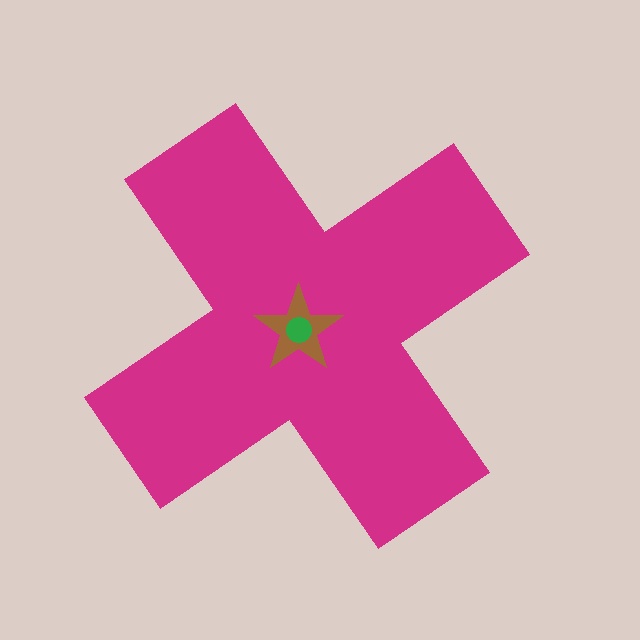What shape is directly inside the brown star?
The green circle.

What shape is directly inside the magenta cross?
The brown star.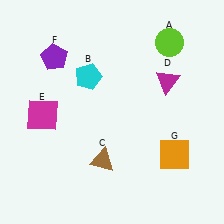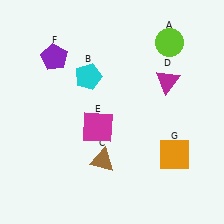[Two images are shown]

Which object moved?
The magenta square (E) moved right.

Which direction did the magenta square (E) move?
The magenta square (E) moved right.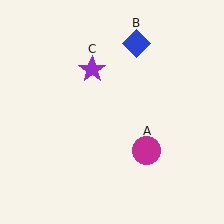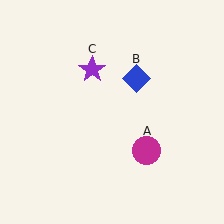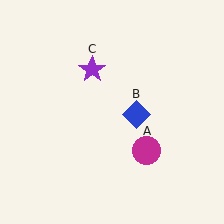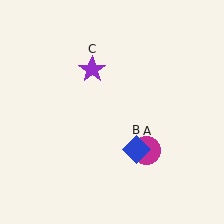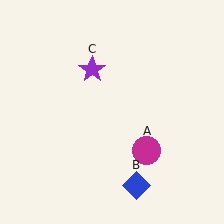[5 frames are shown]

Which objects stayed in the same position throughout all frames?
Magenta circle (object A) and purple star (object C) remained stationary.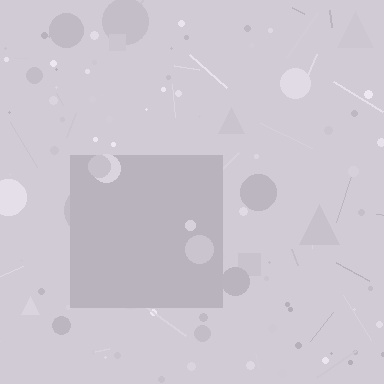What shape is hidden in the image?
A square is hidden in the image.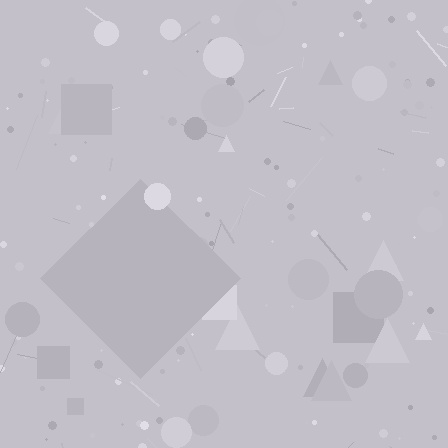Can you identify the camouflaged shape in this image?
The camouflaged shape is a diamond.